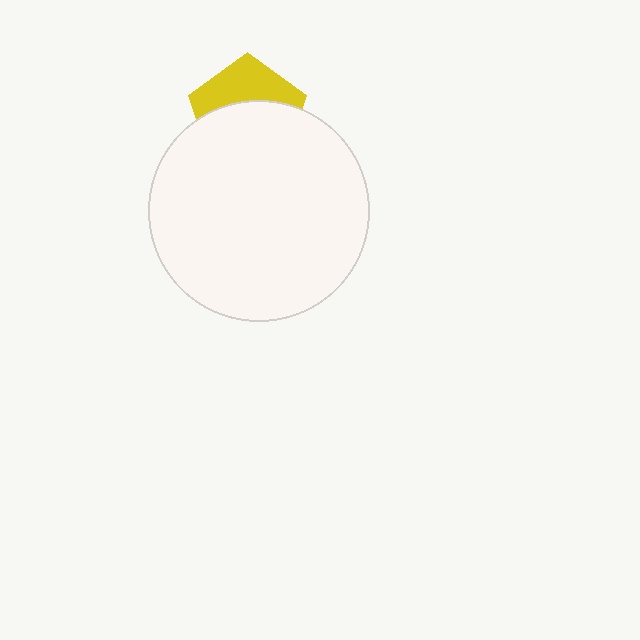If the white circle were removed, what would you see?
You would see the complete yellow pentagon.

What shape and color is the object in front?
The object in front is a white circle.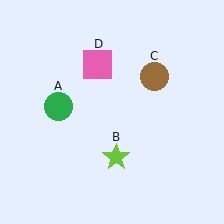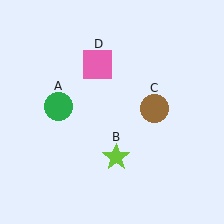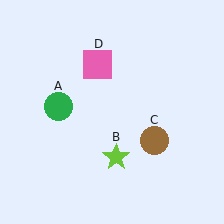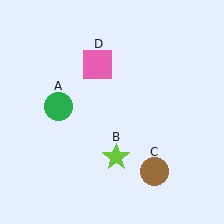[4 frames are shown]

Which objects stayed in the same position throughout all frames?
Green circle (object A) and lime star (object B) and pink square (object D) remained stationary.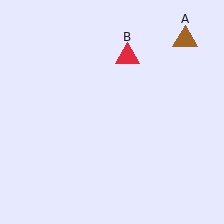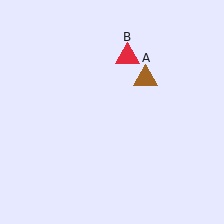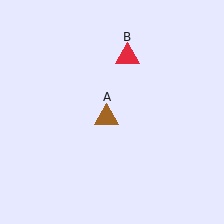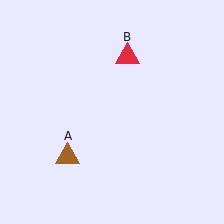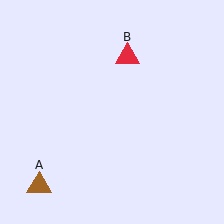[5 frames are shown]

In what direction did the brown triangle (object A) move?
The brown triangle (object A) moved down and to the left.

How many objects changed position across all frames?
1 object changed position: brown triangle (object A).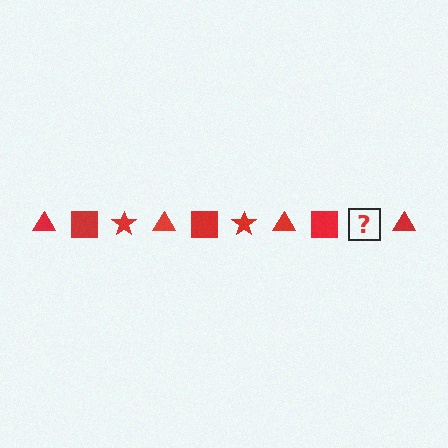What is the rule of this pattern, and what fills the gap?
The rule is that the pattern cycles through triangle, square, star shapes in red. The gap should be filled with a red star.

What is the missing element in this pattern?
The missing element is a red star.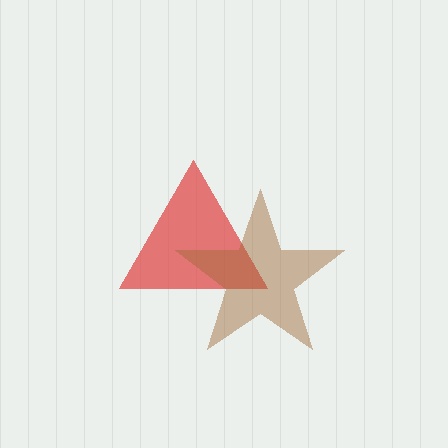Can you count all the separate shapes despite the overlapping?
Yes, there are 2 separate shapes.